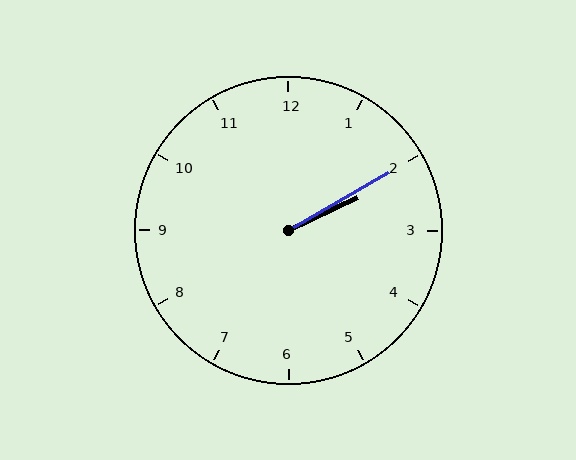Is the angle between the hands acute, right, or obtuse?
It is acute.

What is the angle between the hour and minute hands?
Approximately 5 degrees.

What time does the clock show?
2:10.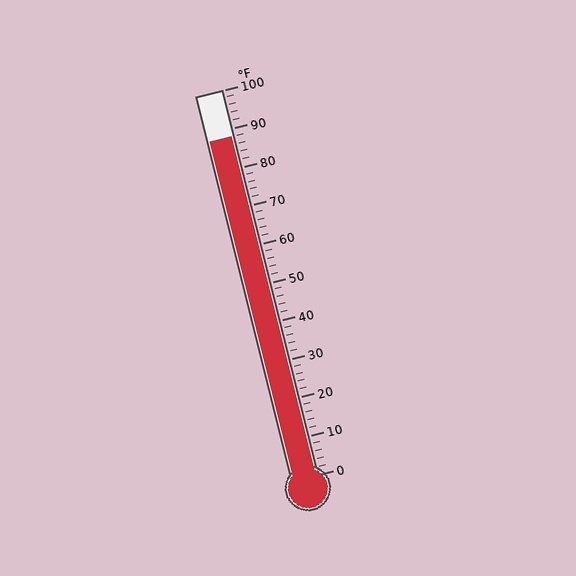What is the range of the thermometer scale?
The thermometer scale ranges from 0°F to 100°F.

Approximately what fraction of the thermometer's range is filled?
The thermometer is filled to approximately 90% of its range.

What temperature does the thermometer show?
The thermometer shows approximately 88°F.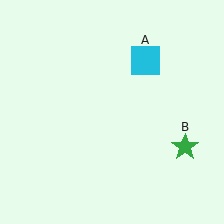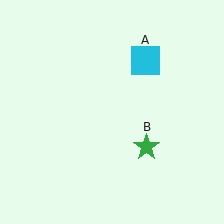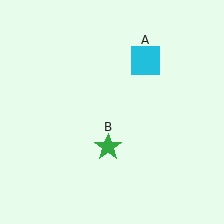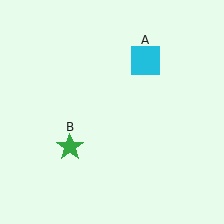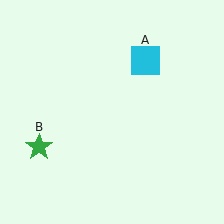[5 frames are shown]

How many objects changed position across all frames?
1 object changed position: green star (object B).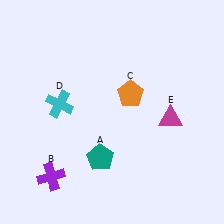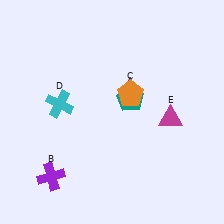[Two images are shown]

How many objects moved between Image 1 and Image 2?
1 object moved between the two images.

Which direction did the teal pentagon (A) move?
The teal pentagon (A) moved up.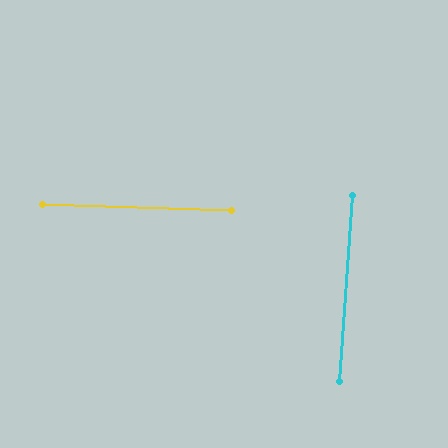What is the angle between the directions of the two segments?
Approximately 88 degrees.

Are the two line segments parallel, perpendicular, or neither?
Perpendicular — they meet at approximately 88°.